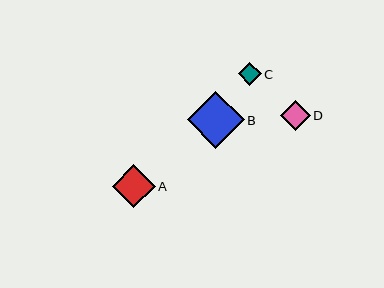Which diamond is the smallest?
Diamond C is the smallest with a size of approximately 23 pixels.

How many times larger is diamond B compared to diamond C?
Diamond B is approximately 2.5 times the size of diamond C.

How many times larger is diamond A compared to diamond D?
Diamond A is approximately 1.4 times the size of diamond D.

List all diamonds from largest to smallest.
From largest to smallest: B, A, D, C.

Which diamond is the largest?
Diamond B is the largest with a size of approximately 57 pixels.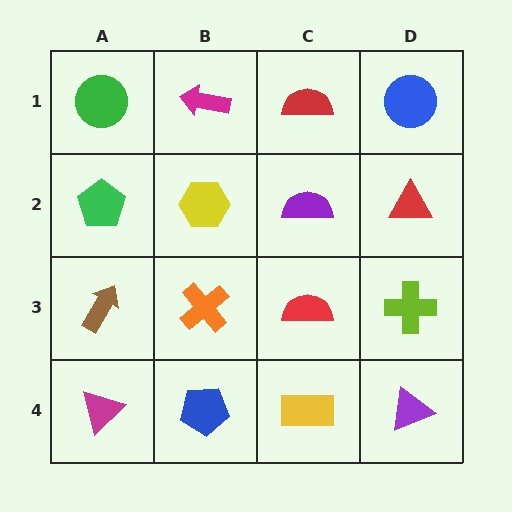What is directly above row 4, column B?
An orange cross.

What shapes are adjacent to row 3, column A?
A green pentagon (row 2, column A), a magenta triangle (row 4, column A), an orange cross (row 3, column B).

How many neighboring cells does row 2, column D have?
3.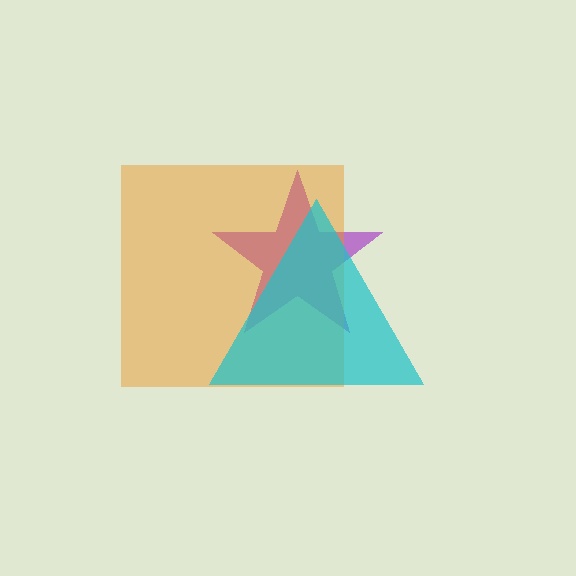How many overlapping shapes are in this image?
There are 3 overlapping shapes in the image.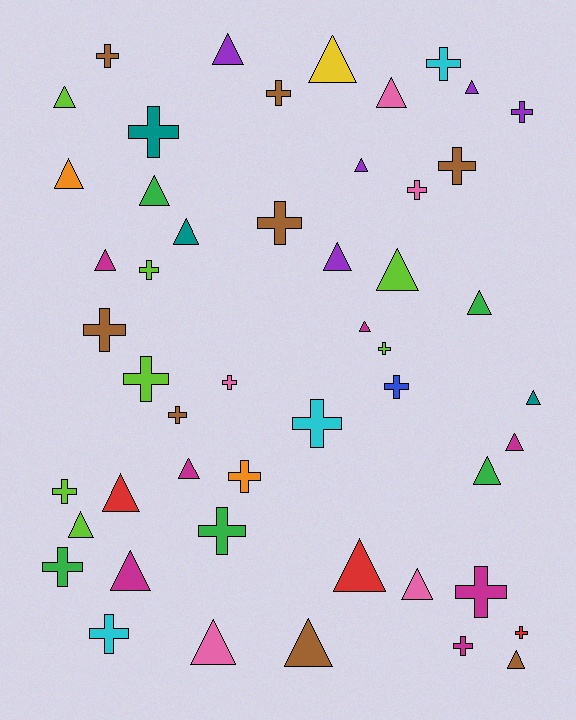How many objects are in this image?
There are 50 objects.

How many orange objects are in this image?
There are 2 orange objects.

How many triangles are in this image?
There are 26 triangles.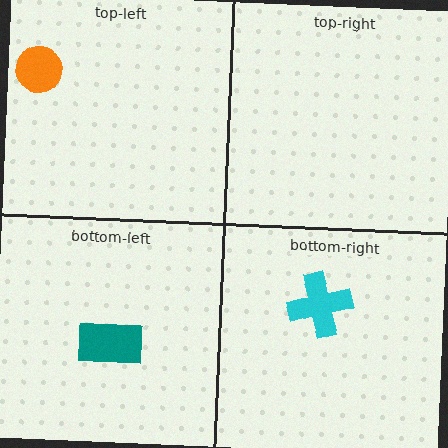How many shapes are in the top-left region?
1.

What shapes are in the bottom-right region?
The cyan cross.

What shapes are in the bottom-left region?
The teal rectangle.